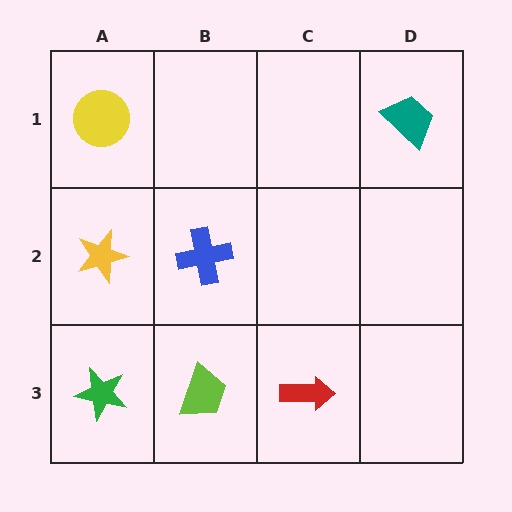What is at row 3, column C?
A red arrow.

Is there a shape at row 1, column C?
No, that cell is empty.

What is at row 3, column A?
A green star.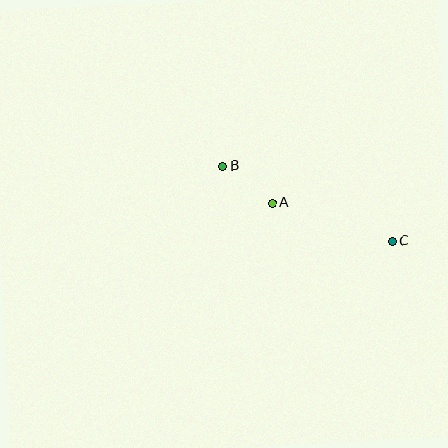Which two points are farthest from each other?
Points B and C are farthest from each other.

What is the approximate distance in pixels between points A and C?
The distance between A and C is approximately 126 pixels.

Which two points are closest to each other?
Points A and B are closest to each other.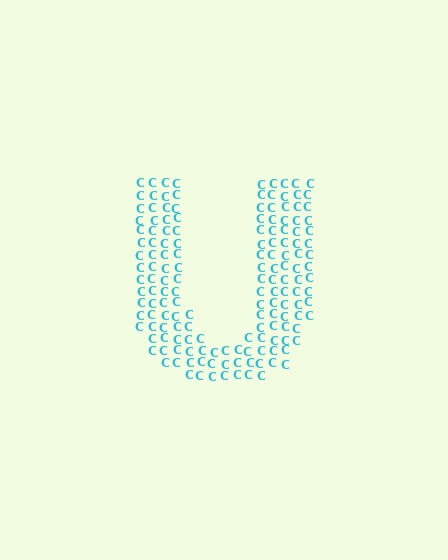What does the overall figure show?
The overall figure shows the letter U.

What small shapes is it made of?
It is made of small letter C's.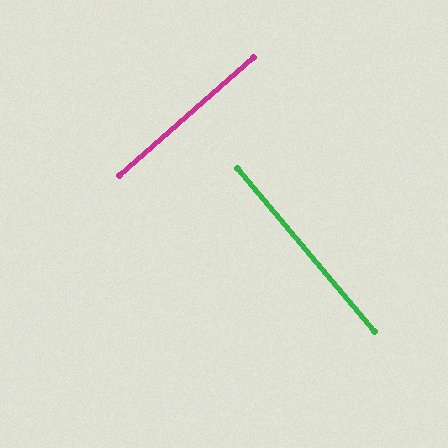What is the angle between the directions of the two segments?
Approximately 89 degrees.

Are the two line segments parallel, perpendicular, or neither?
Perpendicular — they meet at approximately 89°.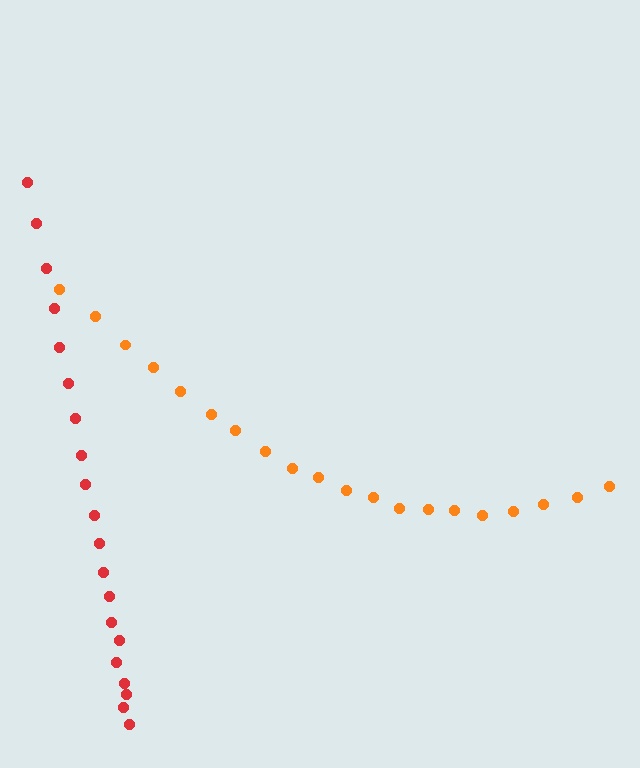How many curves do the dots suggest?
There are 2 distinct paths.